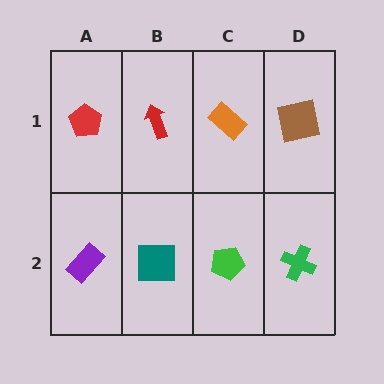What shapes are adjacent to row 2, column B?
A red arrow (row 1, column B), a purple rectangle (row 2, column A), a green pentagon (row 2, column C).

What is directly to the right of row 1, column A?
A red arrow.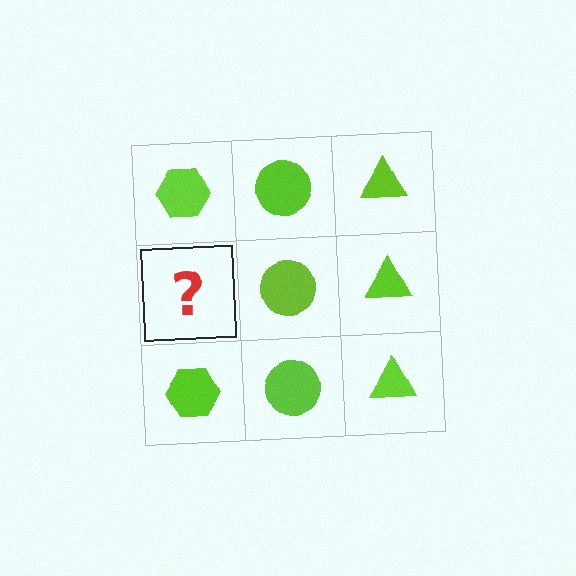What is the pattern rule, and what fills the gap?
The rule is that each column has a consistent shape. The gap should be filled with a lime hexagon.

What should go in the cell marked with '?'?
The missing cell should contain a lime hexagon.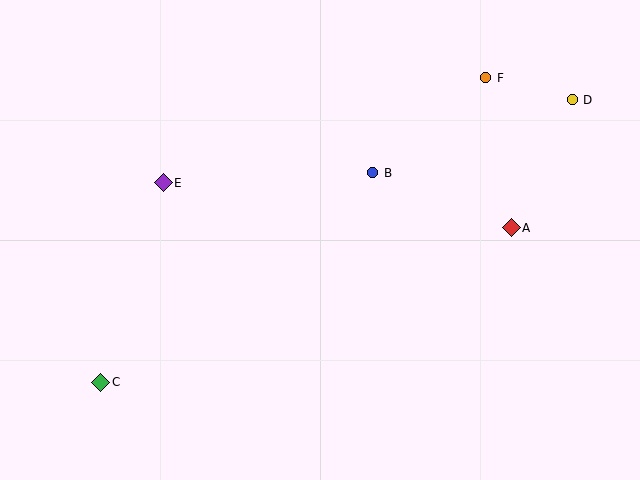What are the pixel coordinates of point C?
Point C is at (101, 382).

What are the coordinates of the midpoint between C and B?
The midpoint between C and B is at (237, 278).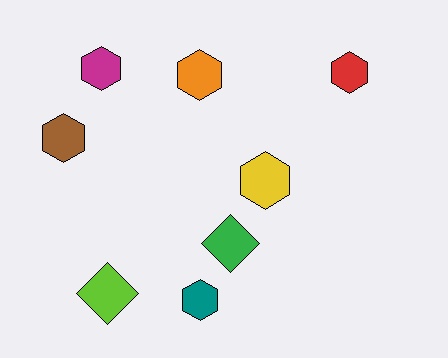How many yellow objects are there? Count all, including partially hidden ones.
There is 1 yellow object.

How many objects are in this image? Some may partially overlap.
There are 8 objects.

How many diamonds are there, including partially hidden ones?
There are 2 diamonds.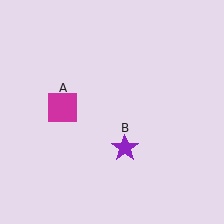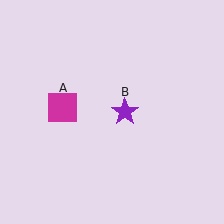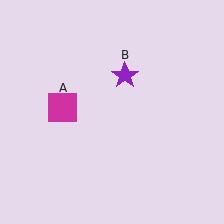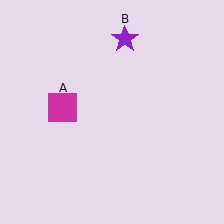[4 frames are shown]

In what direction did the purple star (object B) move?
The purple star (object B) moved up.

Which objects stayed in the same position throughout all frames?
Magenta square (object A) remained stationary.